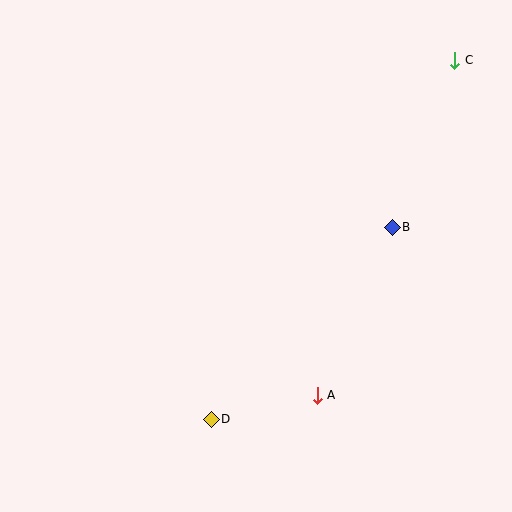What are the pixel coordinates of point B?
Point B is at (392, 227).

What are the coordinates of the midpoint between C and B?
The midpoint between C and B is at (424, 144).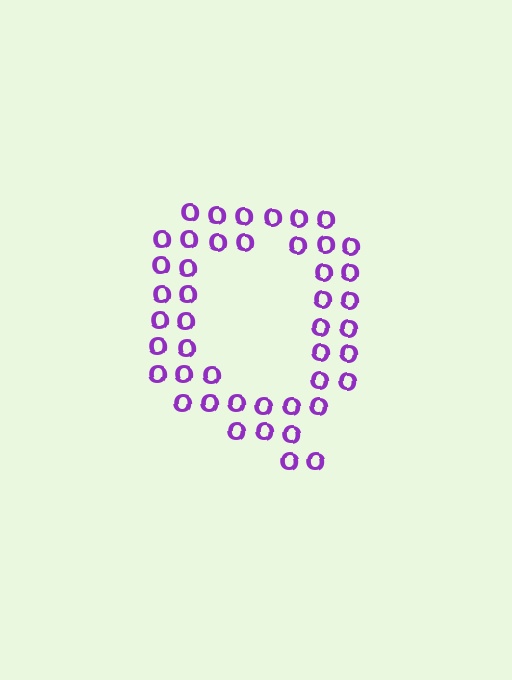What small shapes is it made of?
It is made of small letter O's.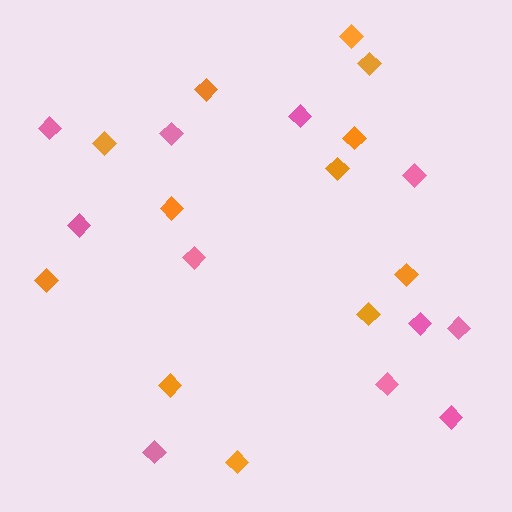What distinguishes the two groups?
There are 2 groups: one group of orange diamonds (12) and one group of pink diamonds (11).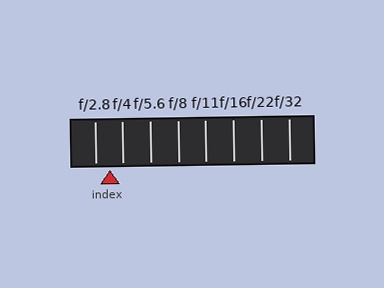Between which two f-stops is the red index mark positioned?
The index mark is between f/2.8 and f/4.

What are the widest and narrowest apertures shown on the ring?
The widest aperture shown is f/2.8 and the narrowest is f/32.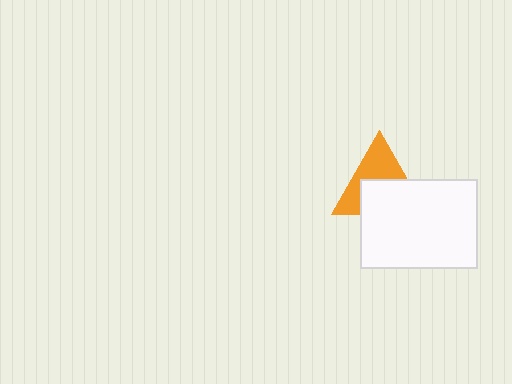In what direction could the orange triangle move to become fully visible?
The orange triangle could move up. That would shift it out from behind the white rectangle entirely.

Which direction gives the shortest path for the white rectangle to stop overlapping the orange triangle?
Moving down gives the shortest separation.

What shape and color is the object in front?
The object in front is a white rectangle.